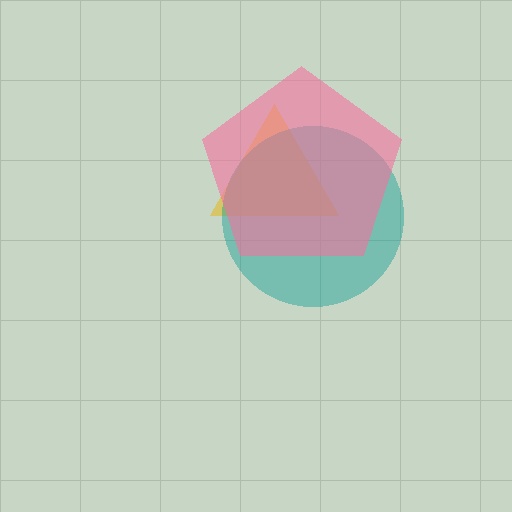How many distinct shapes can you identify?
There are 3 distinct shapes: a yellow triangle, a teal circle, a pink pentagon.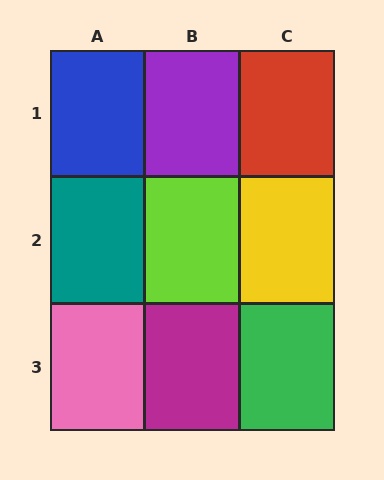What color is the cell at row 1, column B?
Purple.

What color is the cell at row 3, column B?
Magenta.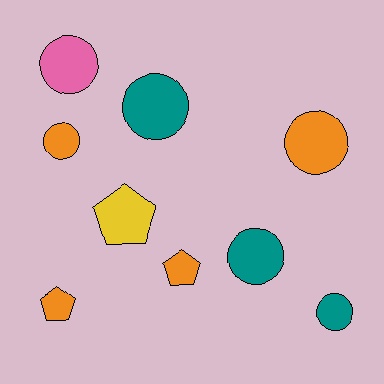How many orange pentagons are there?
There are 2 orange pentagons.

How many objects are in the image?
There are 9 objects.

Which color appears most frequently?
Orange, with 4 objects.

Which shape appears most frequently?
Circle, with 6 objects.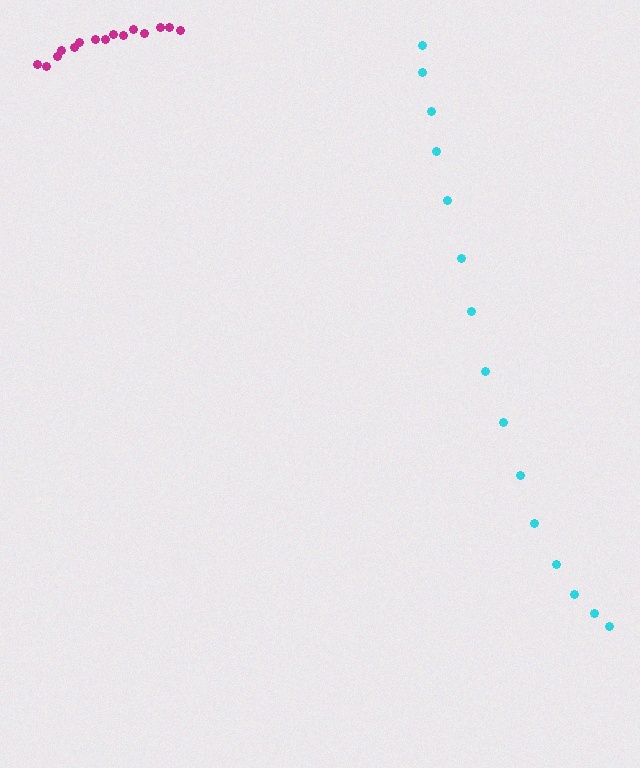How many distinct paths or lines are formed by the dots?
There are 2 distinct paths.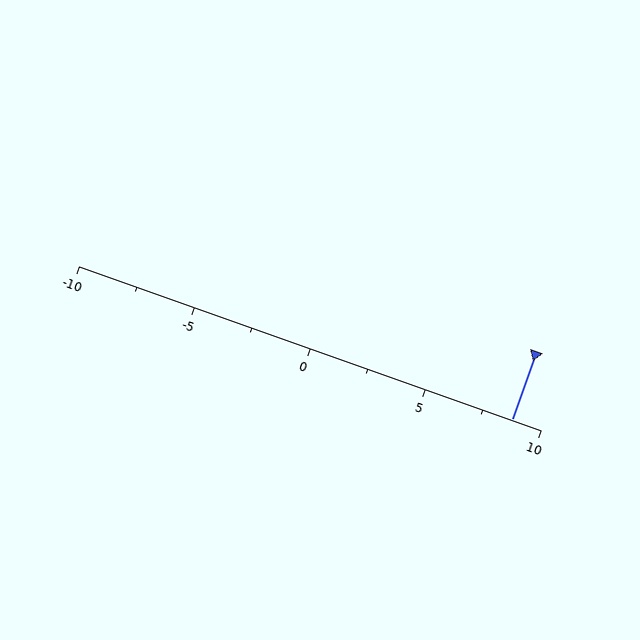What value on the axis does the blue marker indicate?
The marker indicates approximately 8.8.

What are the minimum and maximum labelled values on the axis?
The axis runs from -10 to 10.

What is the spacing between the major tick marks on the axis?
The major ticks are spaced 5 apart.